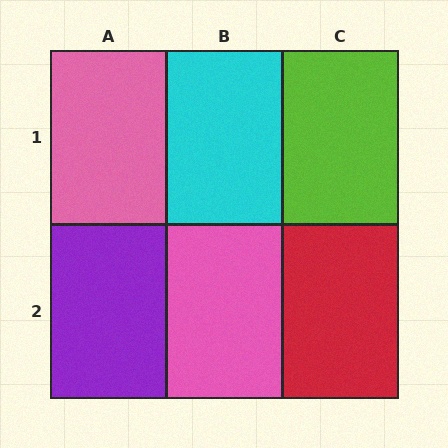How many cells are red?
1 cell is red.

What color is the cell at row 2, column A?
Purple.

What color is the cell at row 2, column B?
Pink.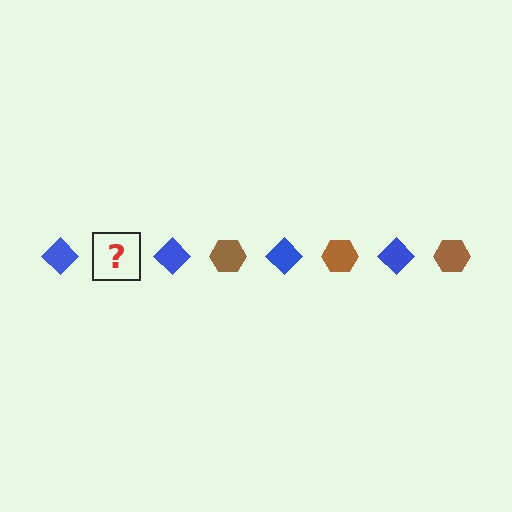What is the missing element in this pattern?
The missing element is a brown hexagon.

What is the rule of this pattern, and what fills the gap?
The rule is that the pattern alternates between blue diamond and brown hexagon. The gap should be filled with a brown hexagon.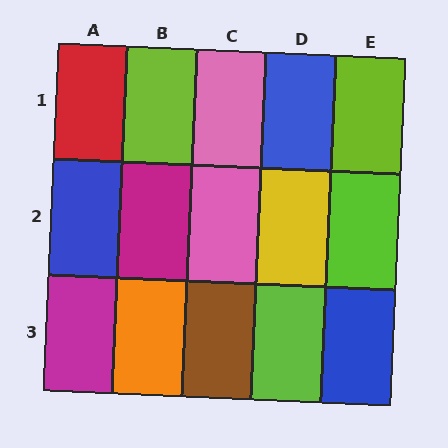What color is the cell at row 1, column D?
Blue.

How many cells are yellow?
1 cell is yellow.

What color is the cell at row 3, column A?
Magenta.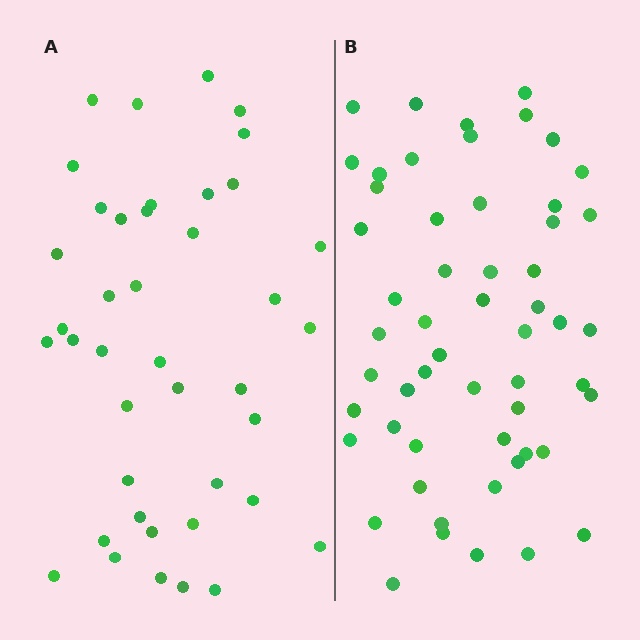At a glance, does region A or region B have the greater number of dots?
Region B (the right region) has more dots.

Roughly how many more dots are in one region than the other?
Region B has approximately 15 more dots than region A.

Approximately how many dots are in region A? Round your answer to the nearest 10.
About 40 dots. (The exact count is 41, which rounds to 40.)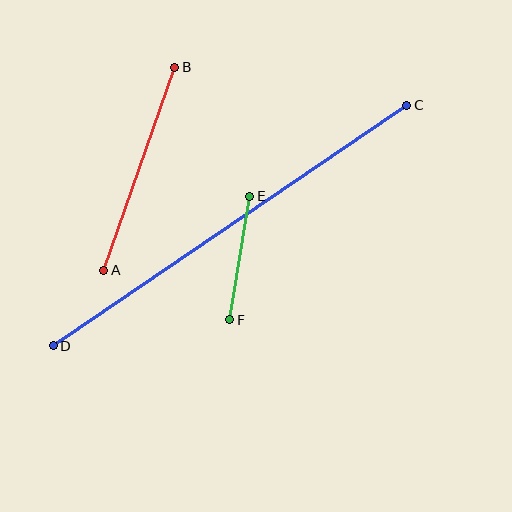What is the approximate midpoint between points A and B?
The midpoint is at approximately (139, 169) pixels.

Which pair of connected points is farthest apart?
Points C and D are farthest apart.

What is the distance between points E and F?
The distance is approximately 125 pixels.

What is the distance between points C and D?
The distance is approximately 427 pixels.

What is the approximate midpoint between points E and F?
The midpoint is at approximately (240, 258) pixels.